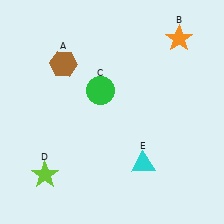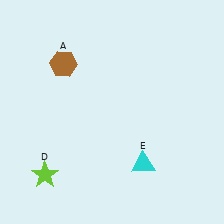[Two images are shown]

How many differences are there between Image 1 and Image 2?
There are 2 differences between the two images.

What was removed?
The green circle (C), the orange star (B) were removed in Image 2.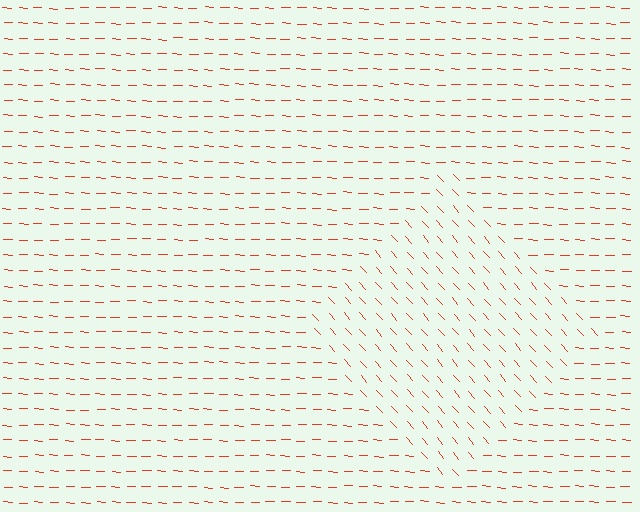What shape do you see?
I see a diamond.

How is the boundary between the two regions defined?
The boundary is defined purely by a change in line orientation (approximately 45 degrees difference). All lines are the same color and thickness.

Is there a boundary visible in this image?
Yes, there is a texture boundary formed by a change in line orientation.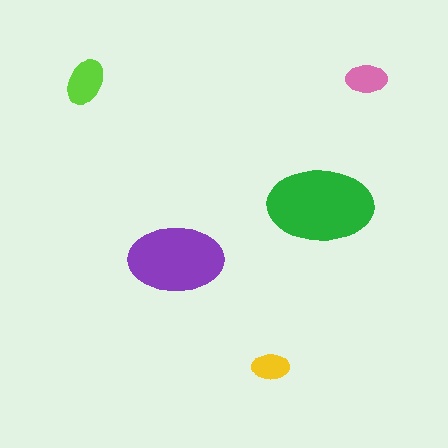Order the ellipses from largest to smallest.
the green one, the purple one, the lime one, the pink one, the yellow one.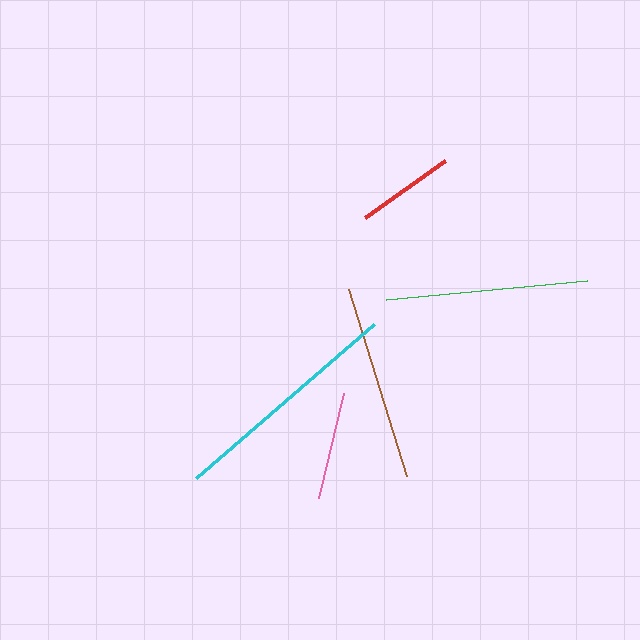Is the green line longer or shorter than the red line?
The green line is longer than the red line.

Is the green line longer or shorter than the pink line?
The green line is longer than the pink line.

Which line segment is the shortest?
The red line is the shortest at approximately 99 pixels.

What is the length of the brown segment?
The brown segment is approximately 195 pixels long.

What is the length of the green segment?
The green segment is approximately 201 pixels long.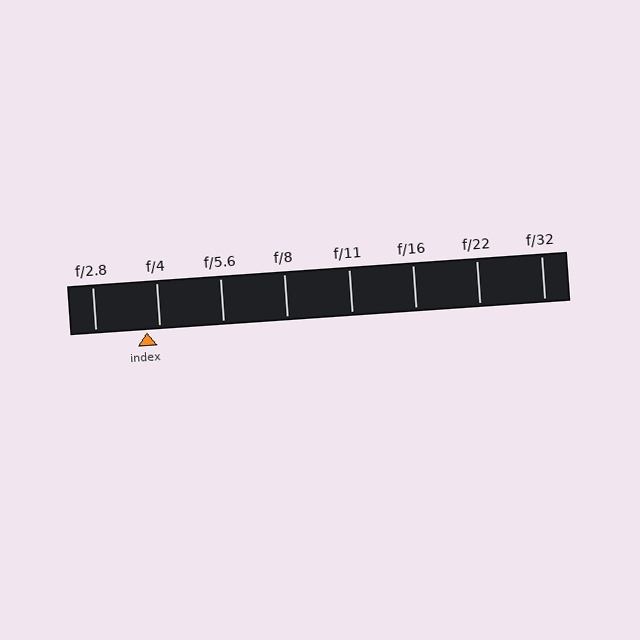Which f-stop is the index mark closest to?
The index mark is closest to f/4.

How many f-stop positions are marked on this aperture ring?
There are 8 f-stop positions marked.